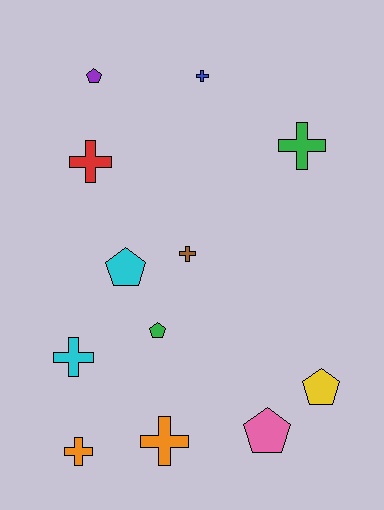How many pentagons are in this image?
There are 5 pentagons.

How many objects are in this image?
There are 12 objects.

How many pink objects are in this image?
There is 1 pink object.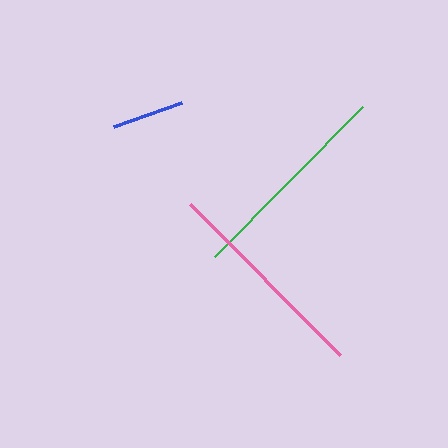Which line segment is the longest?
The pink line is the longest at approximately 213 pixels.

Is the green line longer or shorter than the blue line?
The green line is longer than the blue line.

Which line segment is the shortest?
The blue line is the shortest at approximately 72 pixels.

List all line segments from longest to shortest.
From longest to shortest: pink, green, blue.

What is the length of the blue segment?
The blue segment is approximately 72 pixels long.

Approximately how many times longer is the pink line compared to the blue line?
The pink line is approximately 3.0 times the length of the blue line.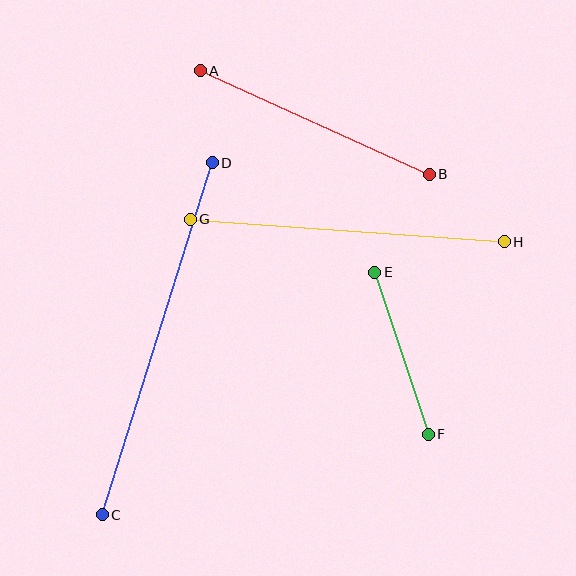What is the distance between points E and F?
The distance is approximately 171 pixels.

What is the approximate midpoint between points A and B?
The midpoint is at approximately (315, 122) pixels.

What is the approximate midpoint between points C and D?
The midpoint is at approximately (157, 339) pixels.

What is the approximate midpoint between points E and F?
The midpoint is at approximately (401, 353) pixels.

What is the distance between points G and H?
The distance is approximately 315 pixels.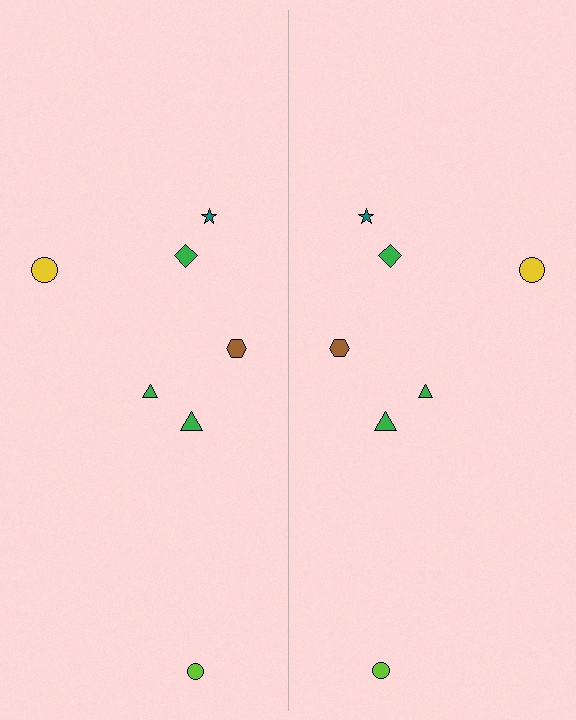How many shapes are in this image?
There are 14 shapes in this image.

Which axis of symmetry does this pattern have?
The pattern has a vertical axis of symmetry running through the center of the image.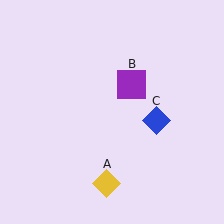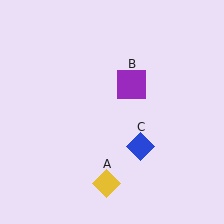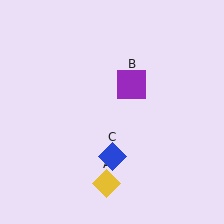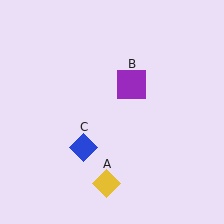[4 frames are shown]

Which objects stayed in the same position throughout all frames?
Yellow diamond (object A) and purple square (object B) remained stationary.